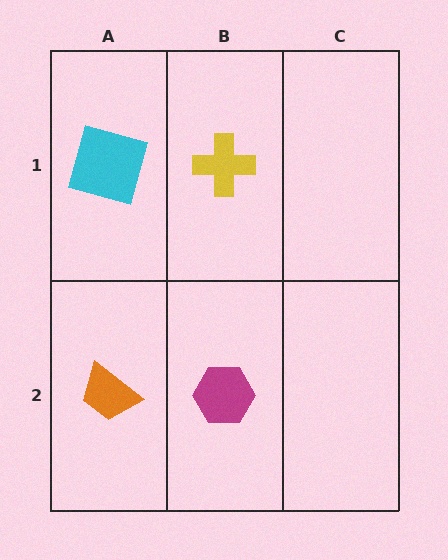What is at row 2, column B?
A magenta hexagon.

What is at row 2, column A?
An orange trapezoid.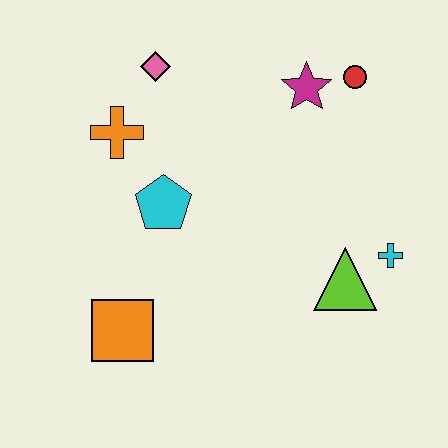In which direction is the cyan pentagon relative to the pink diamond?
The cyan pentagon is below the pink diamond.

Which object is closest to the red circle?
The magenta star is closest to the red circle.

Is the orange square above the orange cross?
No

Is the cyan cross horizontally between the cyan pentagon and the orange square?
No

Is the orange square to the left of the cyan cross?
Yes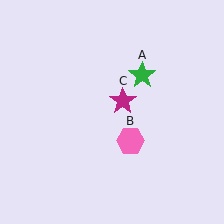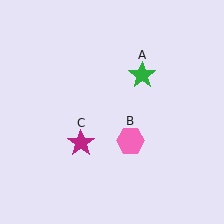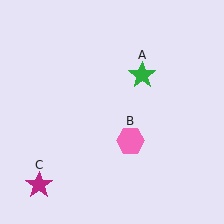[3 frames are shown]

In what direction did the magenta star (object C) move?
The magenta star (object C) moved down and to the left.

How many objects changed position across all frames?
1 object changed position: magenta star (object C).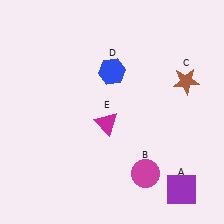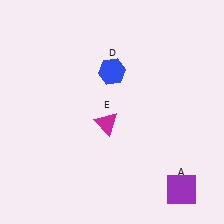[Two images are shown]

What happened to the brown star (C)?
The brown star (C) was removed in Image 2. It was in the top-right area of Image 1.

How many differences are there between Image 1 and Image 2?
There are 2 differences between the two images.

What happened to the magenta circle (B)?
The magenta circle (B) was removed in Image 2. It was in the bottom-right area of Image 1.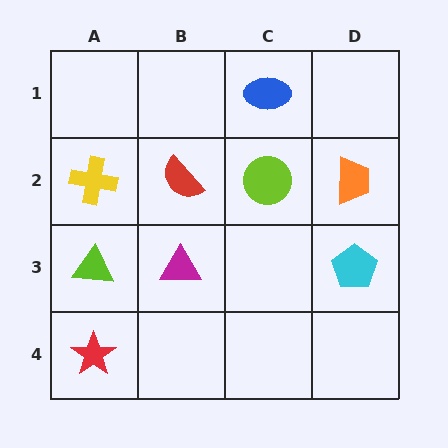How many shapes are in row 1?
1 shape.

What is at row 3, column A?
A lime triangle.